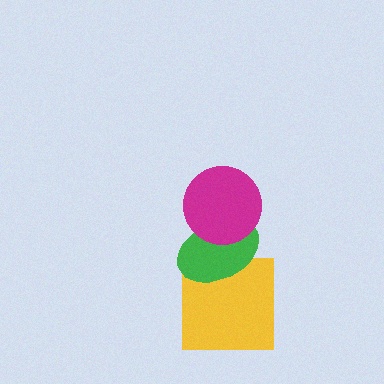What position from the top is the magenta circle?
The magenta circle is 1st from the top.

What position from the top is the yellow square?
The yellow square is 3rd from the top.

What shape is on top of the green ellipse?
The magenta circle is on top of the green ellipse.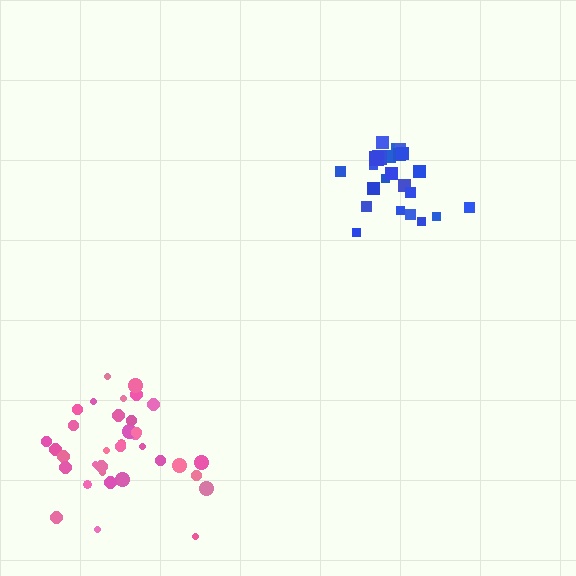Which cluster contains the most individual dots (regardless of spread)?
Pink (35).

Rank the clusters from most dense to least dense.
blue, pink.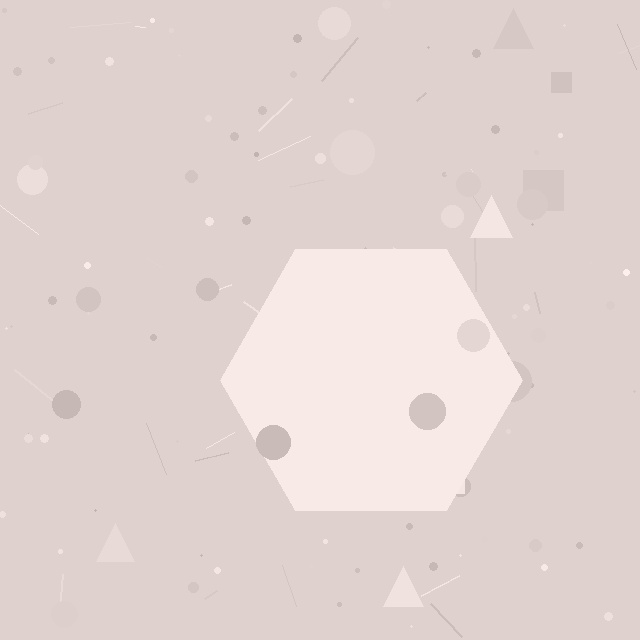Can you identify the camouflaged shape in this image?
The camouflaged shape is a hexagon.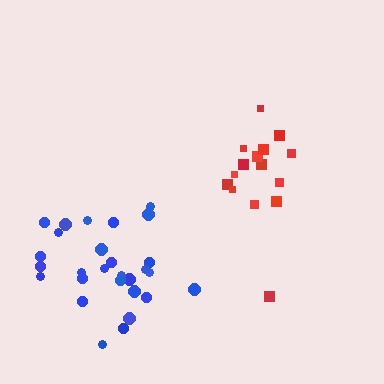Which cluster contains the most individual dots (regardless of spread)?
Blue (28).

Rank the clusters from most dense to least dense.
blue, red.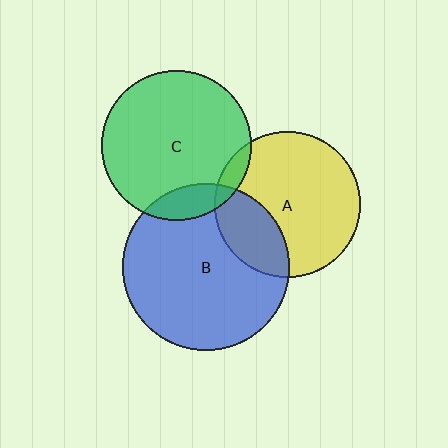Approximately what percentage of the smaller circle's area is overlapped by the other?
Approximately 15%.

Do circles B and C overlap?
Yes.